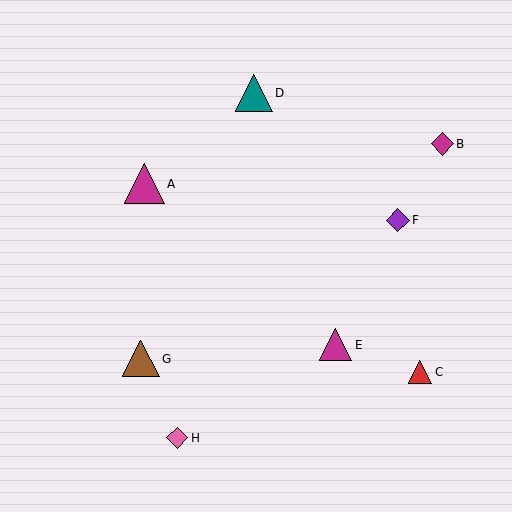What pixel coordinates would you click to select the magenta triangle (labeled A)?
Click at (144, 184) to select the magenta triangle A.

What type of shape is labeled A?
Shape A is a magenta triangle.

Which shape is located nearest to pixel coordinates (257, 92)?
The teal triangle (labeled D) at (254, 93) is nearest to that location.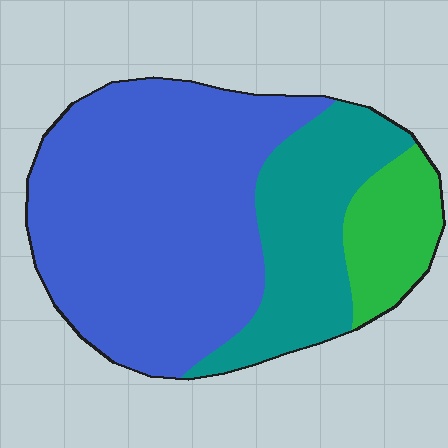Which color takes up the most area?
Blue, at roughly 60%.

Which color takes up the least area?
Green, at roughly 15%.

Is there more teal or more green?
Teal.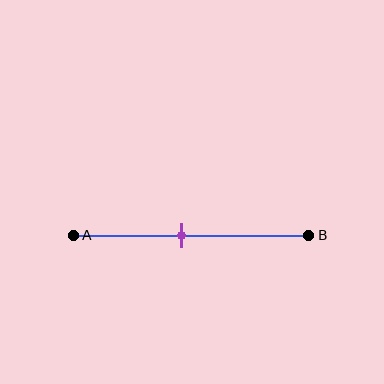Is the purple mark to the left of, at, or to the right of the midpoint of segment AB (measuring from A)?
The purple mark is to the left of the midpoint of segment AB.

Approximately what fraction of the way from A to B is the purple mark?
The purple mark is approximately 45% of the way from A to B.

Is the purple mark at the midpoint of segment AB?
No, the mark is at about 45% from A, not at the 50% midpoint.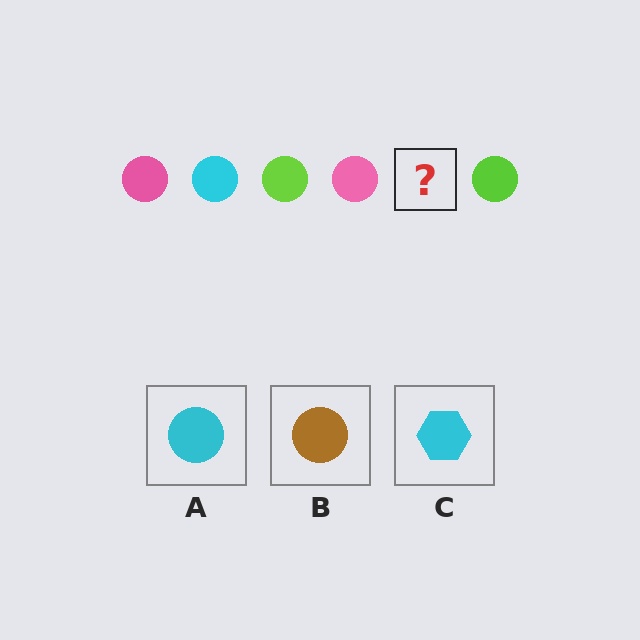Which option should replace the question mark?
Option A.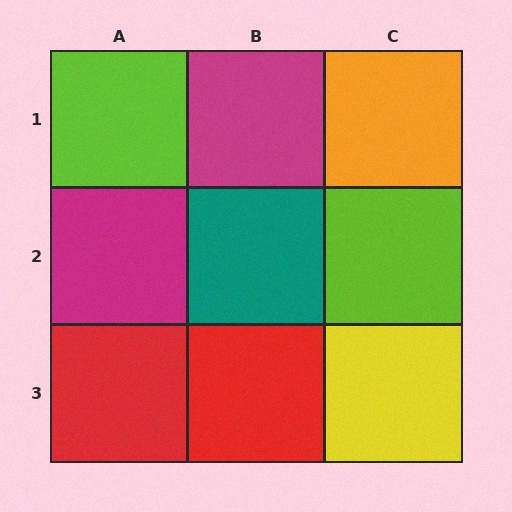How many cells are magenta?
2 cells are magenta.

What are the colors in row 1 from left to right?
Lime, magenta, orange.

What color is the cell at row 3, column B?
Red.